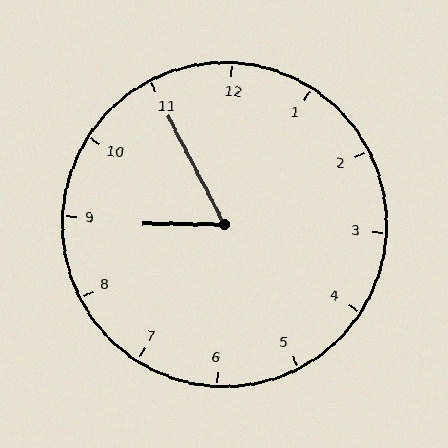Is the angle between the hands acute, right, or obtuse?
It is acute.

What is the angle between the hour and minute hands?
Approximately 62 degrees.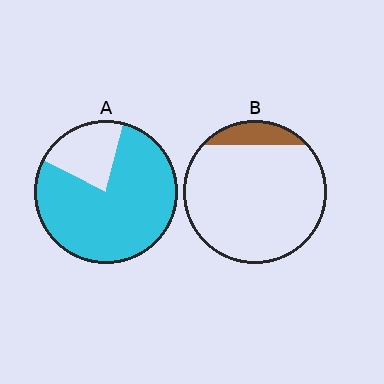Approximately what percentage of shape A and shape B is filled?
A is approximately 80% and B is approximately 10%.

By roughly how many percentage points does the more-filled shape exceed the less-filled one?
By roughly 65 percentage points (A over B).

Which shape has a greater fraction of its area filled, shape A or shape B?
Shape A.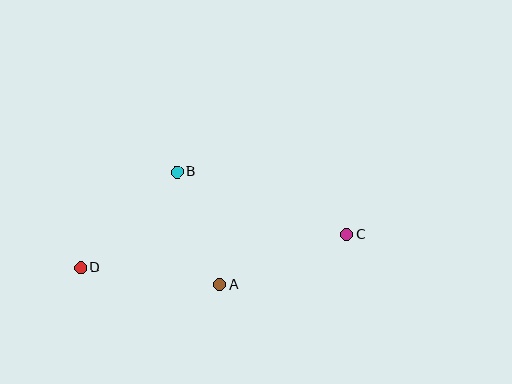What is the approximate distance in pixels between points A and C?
The distance between A and C is approximately 137 pixels.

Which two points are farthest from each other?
Points C and D are farthest from each other.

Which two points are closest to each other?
Points A and B are closest to each other.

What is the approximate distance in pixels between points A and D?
The distance between A and D is approximately 140 pixels.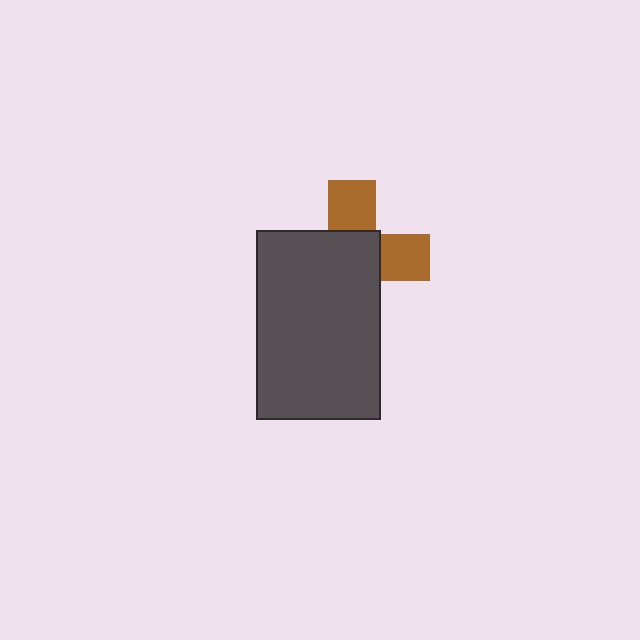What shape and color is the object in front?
The object in front is a dark gray rectangle.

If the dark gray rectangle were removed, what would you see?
You would see the complete brown cross.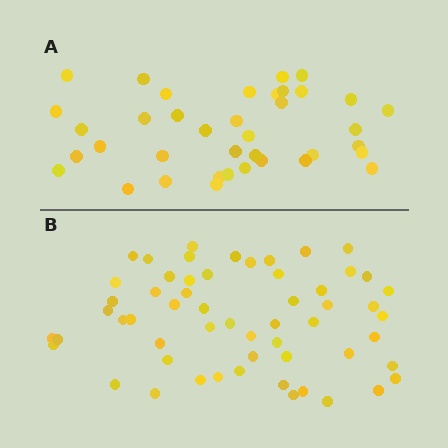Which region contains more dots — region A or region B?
Region B (the bottom region) has more dots.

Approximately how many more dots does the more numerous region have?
Region B has approximately 20 more dots than region A.